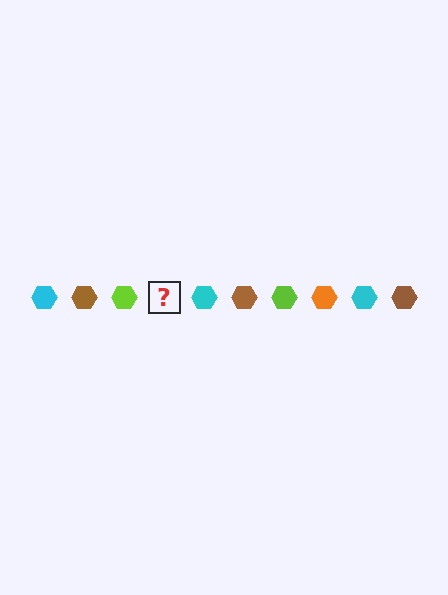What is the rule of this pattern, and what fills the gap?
The rule is that the pattern cycles through cyan, brown, lime, orange hexagons. The gap should be filled with an orange hexagon.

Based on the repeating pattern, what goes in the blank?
The blank should be an orange hexagon.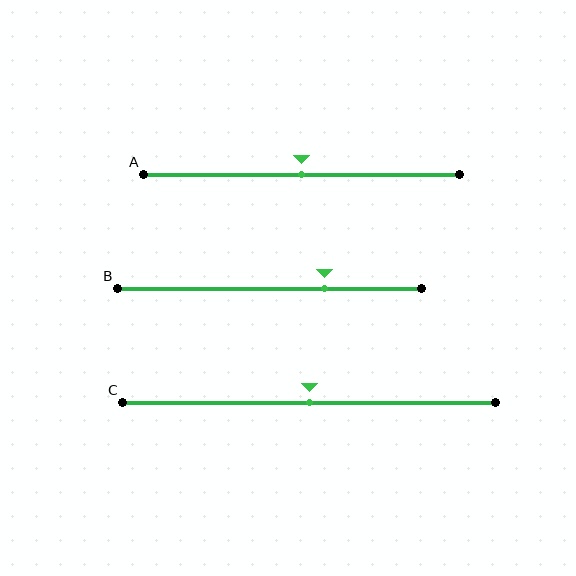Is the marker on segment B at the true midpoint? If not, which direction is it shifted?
No, the marker on segment B is shifted to the right by about 18% of the segment length.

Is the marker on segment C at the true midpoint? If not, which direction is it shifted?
Yes, the marker on segment C is at the true midpoint.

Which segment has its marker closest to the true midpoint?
Segment A has its marker closest to the true midpoint.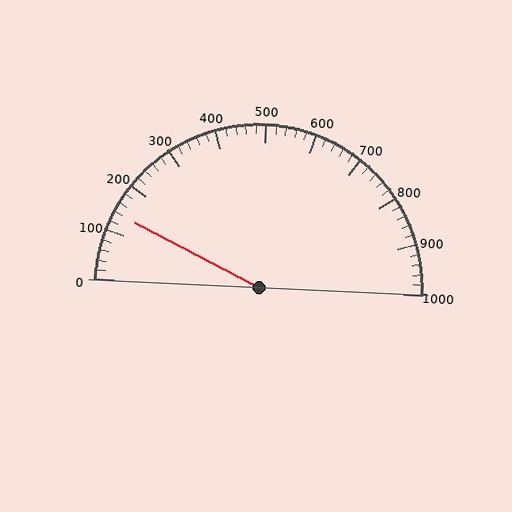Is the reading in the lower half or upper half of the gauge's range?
The reading is in the lower half of the range (0 to 1000).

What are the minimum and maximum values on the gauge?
The gauge ranges from 0 to 1000.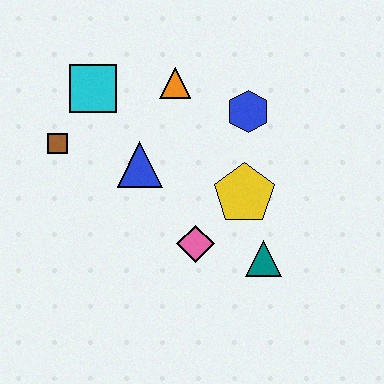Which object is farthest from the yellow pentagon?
The brown square is farthest from the yellow pentagon.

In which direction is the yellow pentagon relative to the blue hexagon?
The yellow pentagon is below the blue hexagon.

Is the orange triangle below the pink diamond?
No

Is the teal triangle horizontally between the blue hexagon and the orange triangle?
No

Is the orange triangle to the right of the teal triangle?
No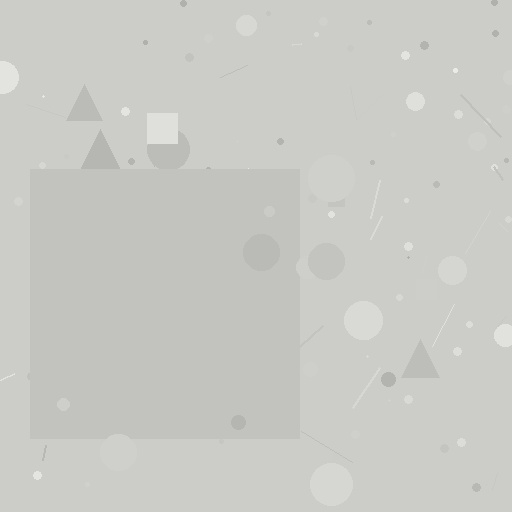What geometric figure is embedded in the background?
A square is embedded in the background.